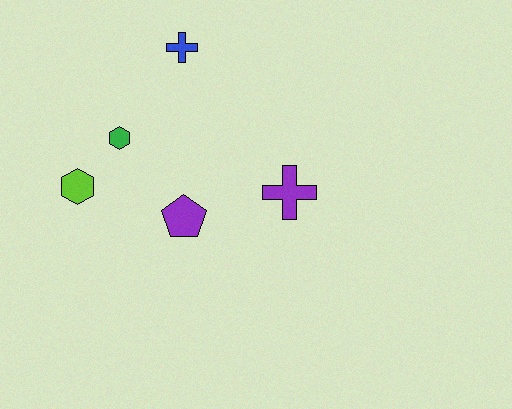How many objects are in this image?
There are 5 objects.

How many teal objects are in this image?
There are no teal objects.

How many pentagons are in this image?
There is 1 pentagon.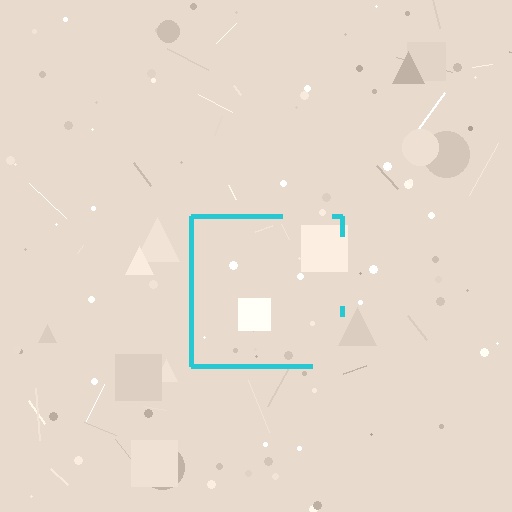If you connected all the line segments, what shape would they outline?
They would outline a square.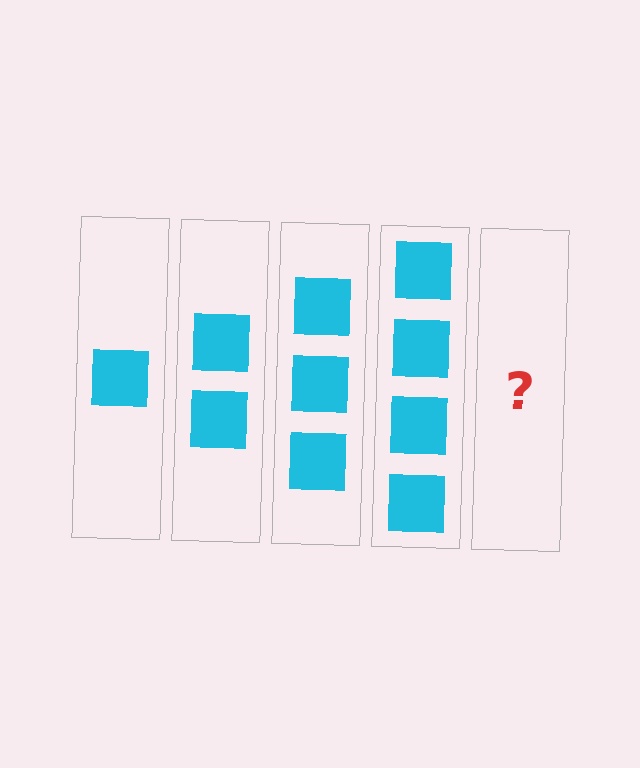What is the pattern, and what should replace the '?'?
The pattern is that each step adds one more square. The '?' should be 5 squares.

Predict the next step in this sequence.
The next step is 5 squares.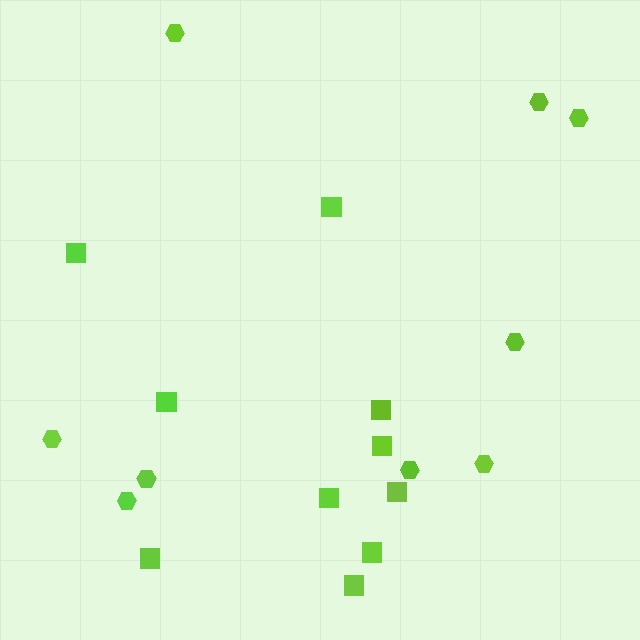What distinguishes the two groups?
There are 2 groups: one group of hexagons (9) and one group of squares (10).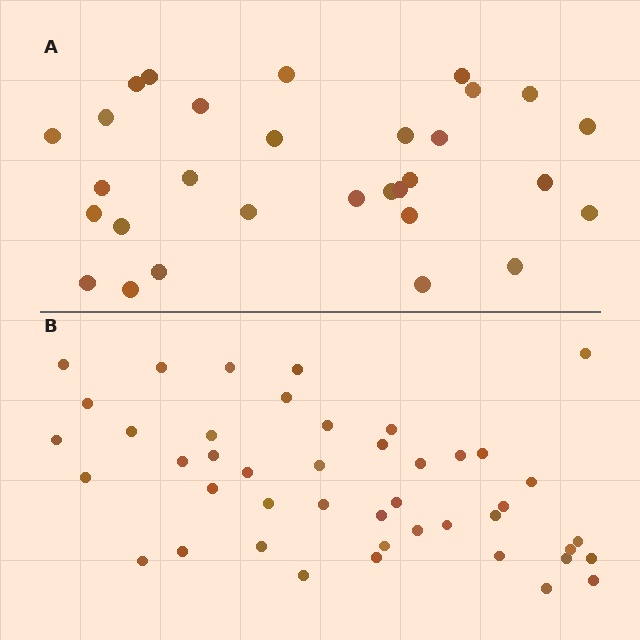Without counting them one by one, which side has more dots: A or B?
Region B (the bottom region) has more dots.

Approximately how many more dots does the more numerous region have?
Region B has approximately 15 more dots than region A.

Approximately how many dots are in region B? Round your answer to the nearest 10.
About 40 dots. (The exact count is 44, which rounds to 40.)